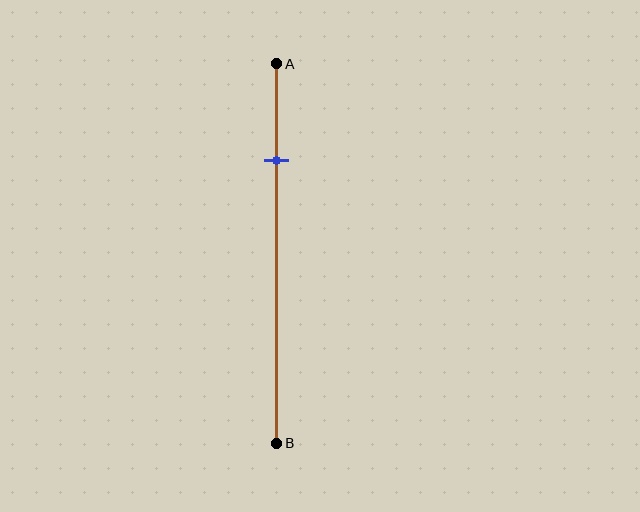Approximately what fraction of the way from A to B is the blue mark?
The blue mark is approximately 25% of the way from A to B.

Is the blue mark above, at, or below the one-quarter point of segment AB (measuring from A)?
The blue mark is approximately at the one-quarter point of segment AB.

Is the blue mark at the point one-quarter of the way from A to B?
Yes, the mark is approximately at the one-quarter point.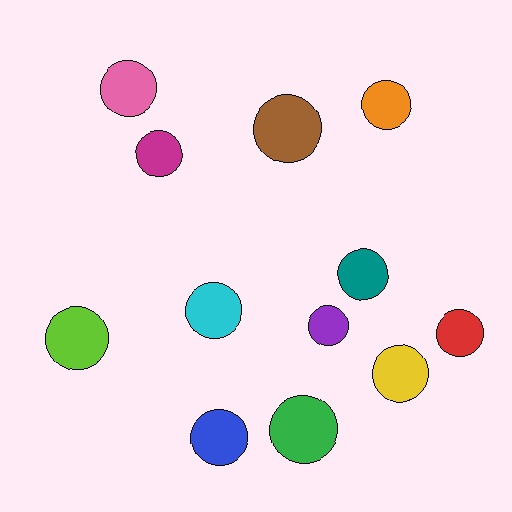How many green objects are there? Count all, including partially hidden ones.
There is 1 green object.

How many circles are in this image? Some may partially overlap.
There are 12 circles.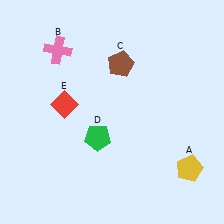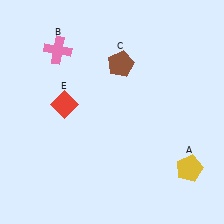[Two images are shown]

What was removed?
The green pentagon (D) was removed in Image 2.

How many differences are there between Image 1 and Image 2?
There is 1 difference between the two images.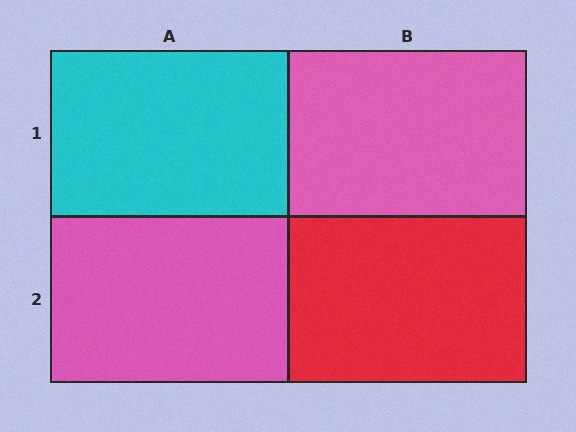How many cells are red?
1 cell is red.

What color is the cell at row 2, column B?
Red.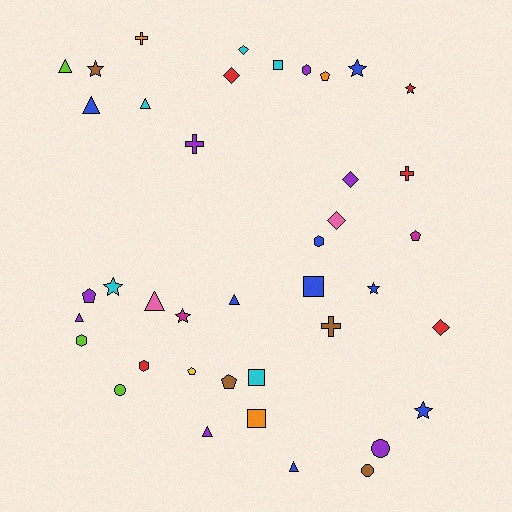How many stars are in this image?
There are 7 stars.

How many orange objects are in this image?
There are 3 orange objects.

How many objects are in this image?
There are 40 objects.